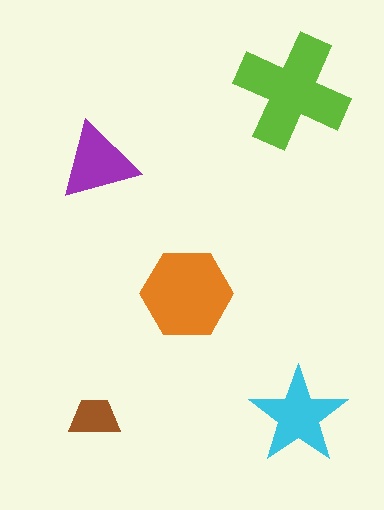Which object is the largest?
The lime cross.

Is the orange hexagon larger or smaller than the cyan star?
Larger.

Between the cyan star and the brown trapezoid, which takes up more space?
The cyan star.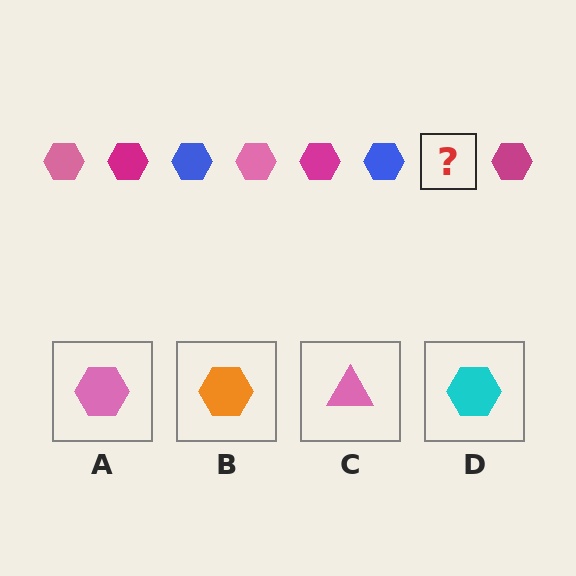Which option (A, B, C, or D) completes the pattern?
A.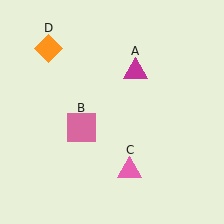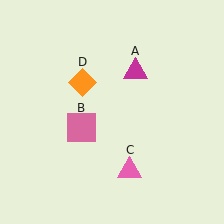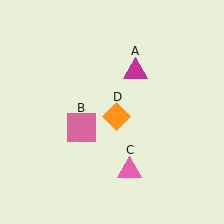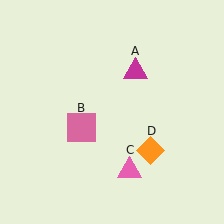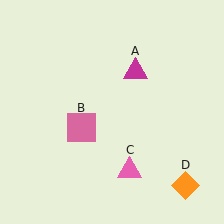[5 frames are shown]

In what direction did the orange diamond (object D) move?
The orange diamond (object D) moved down and to the right.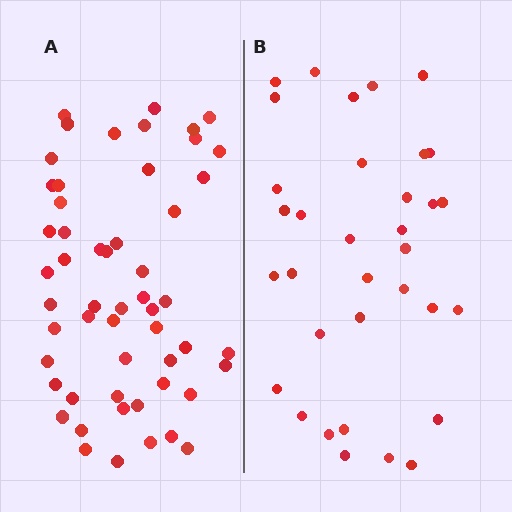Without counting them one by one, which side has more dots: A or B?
Region A (the left region) has more dots.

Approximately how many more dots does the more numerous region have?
Region A has approximately 20 more dots than region B.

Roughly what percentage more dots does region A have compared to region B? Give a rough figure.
About 60% more.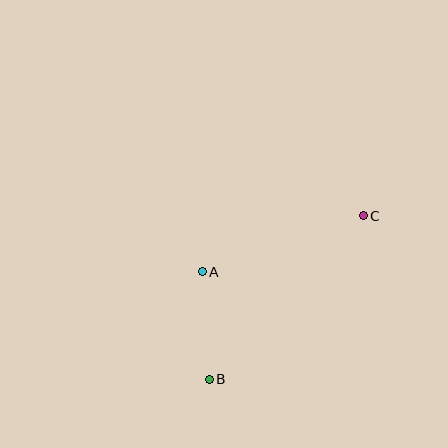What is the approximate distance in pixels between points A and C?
The distance between A and C is approximately 170 pixels.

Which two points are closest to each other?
Points A and B are closest to each other.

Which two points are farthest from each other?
Points B and C are farthest from each other.